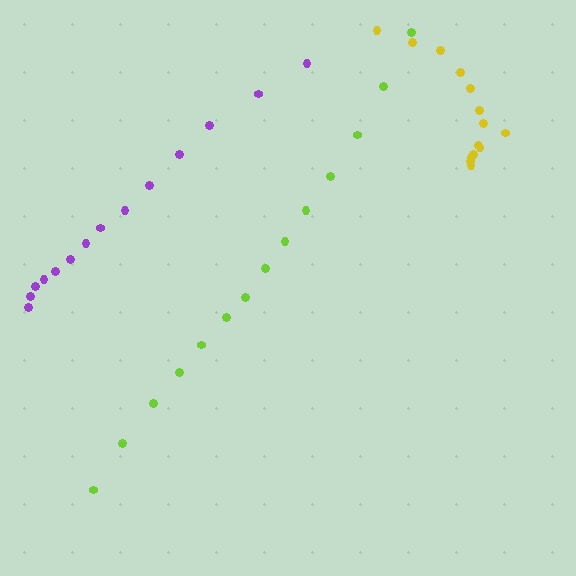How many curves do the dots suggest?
There are 3 distinct paths.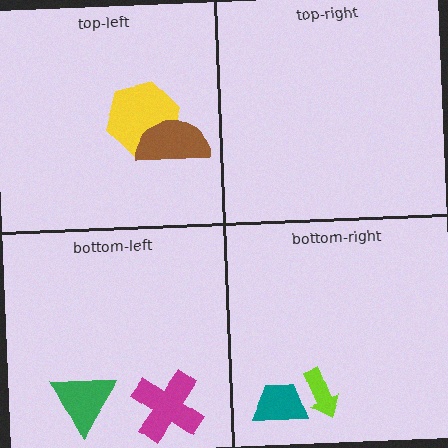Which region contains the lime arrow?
The bottom-right region.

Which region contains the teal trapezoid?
The bottom-right region.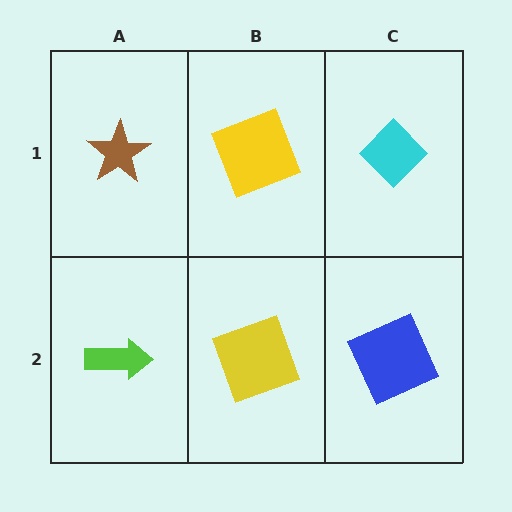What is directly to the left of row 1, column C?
A yellow square.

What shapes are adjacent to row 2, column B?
A yellow square (row 1, column B), a lime arrow (row 2, column A), a blue square (row 2, column C).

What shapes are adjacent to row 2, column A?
A brown star (row 1, column A), a yellow square (row 2, column B).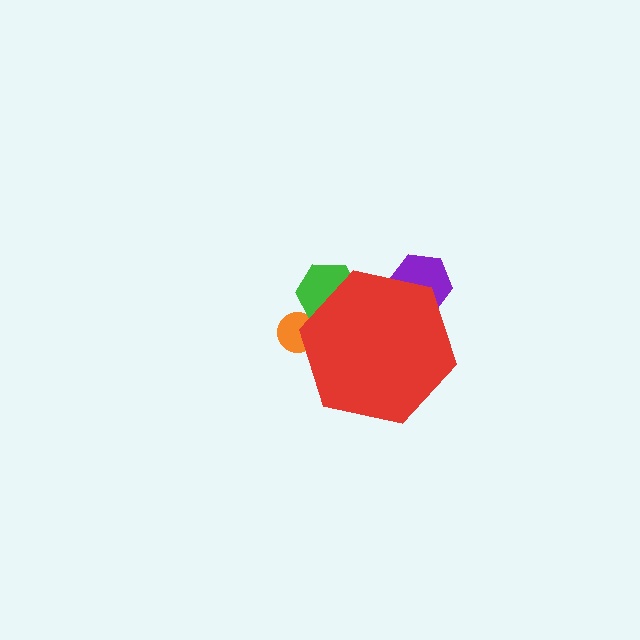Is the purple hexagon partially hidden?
Yes, the purple hexagon is partially hidden behind the red hexagon.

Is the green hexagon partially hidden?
Yes, the green hexagon is partially hidden behind the red hexagon.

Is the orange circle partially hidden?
Yes, the orange circle is partially hidden behind the red hexagon.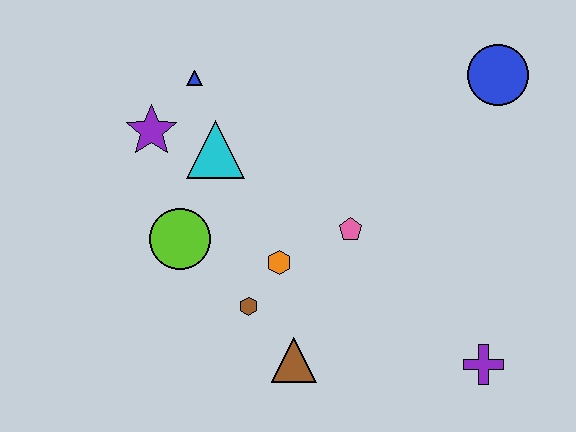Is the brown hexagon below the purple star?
Yes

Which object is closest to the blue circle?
The pink pentagon is closest to the blue circle.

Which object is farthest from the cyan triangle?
The purple cross is farthest from the cyan triangle.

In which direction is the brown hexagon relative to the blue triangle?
The brown hexagon is below the blue triangle.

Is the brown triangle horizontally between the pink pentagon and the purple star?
Yes